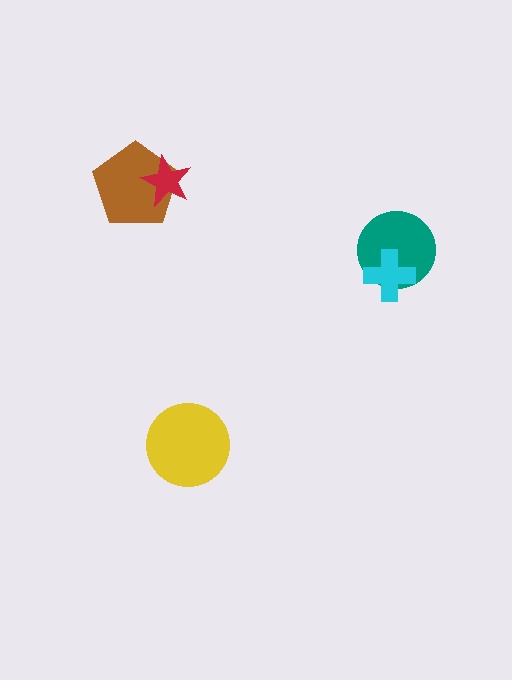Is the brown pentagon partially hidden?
Yes, it is partially covered by another shape.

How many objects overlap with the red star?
1 object overlaps with the red star.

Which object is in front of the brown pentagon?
The red star is in front of the brown pentagon.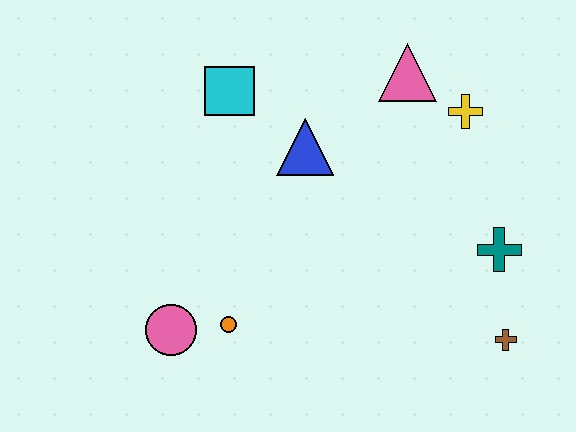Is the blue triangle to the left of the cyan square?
No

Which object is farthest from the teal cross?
The pink circle is farthest from the teal cross.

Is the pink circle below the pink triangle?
Yes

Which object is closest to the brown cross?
The teal cross is closest to the brown cross.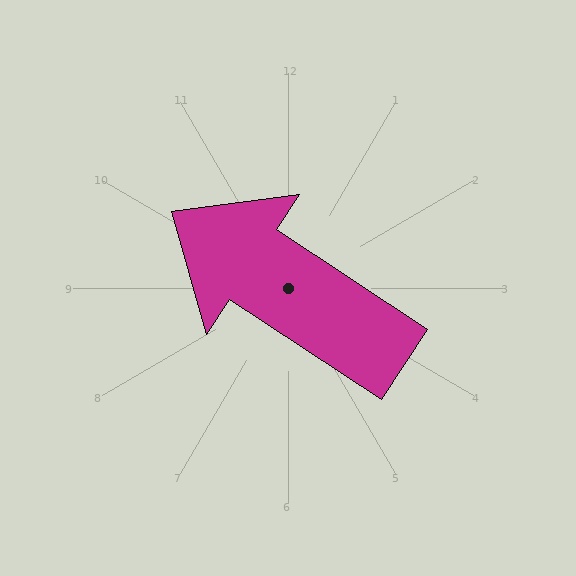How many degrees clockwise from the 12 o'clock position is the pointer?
Approximately 303 degrees.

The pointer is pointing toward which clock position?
Roughly 10 o'clock.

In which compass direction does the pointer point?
Northwest.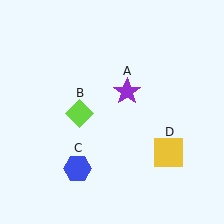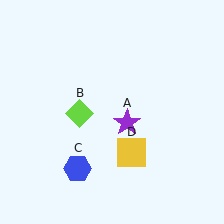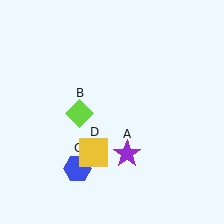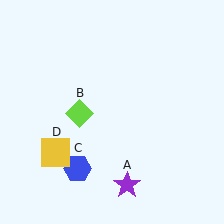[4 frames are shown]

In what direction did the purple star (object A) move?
The purple star (object A) moved down.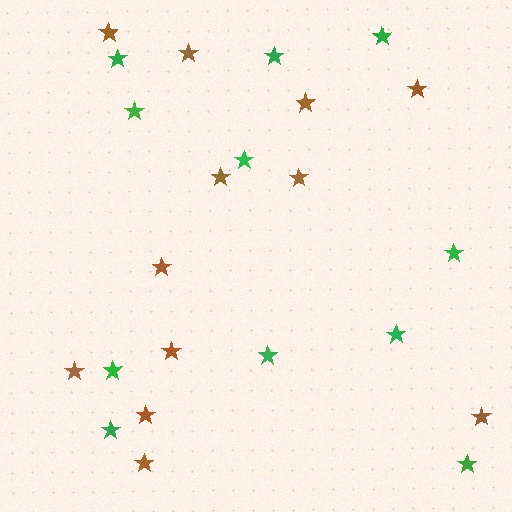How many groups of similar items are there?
There are 2 groups: one group of brown stars (12) and one group of green stars (11).